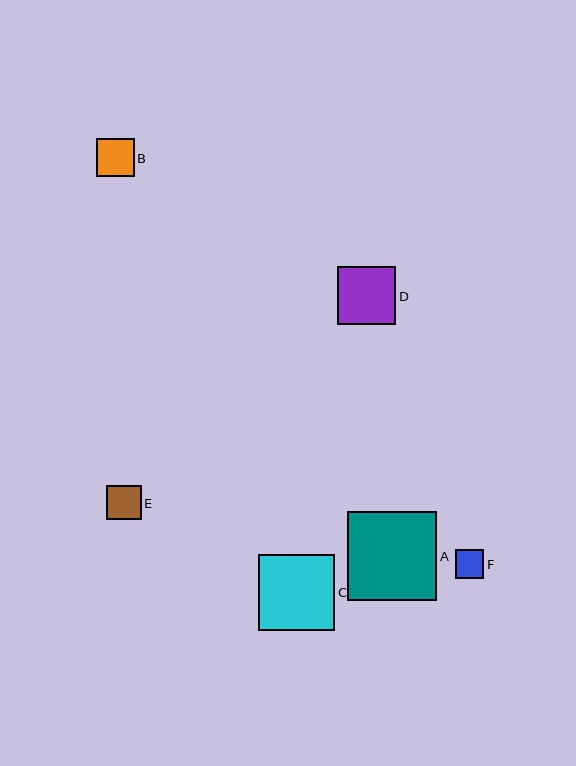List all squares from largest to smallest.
From largest to smallest: A, C, D, B, E, F.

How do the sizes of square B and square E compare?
Square B and square E are approximately the same size.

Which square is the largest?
Square A is the largest with a size of approximately 89 pixels.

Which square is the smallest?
Square F is the smallest with a size of approximately 29 pixels.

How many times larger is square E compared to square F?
Square E is approximately 1.2 times the size of square F.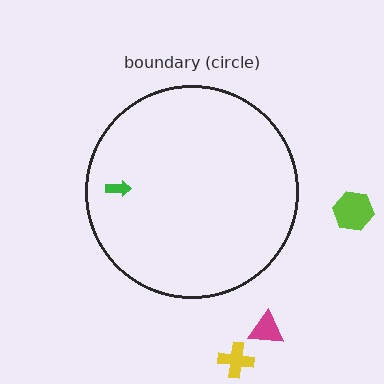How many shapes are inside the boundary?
1 inside, 3 outside.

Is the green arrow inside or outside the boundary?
Inside.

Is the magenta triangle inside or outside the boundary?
Outside.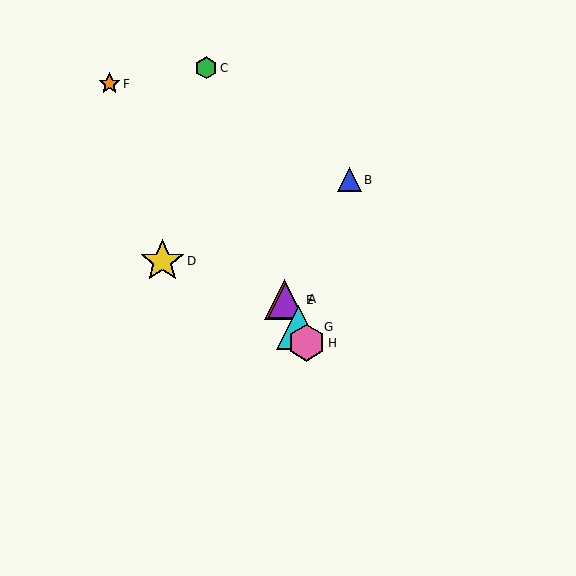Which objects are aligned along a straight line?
Objects A, E, G, H are aligned along a straight line.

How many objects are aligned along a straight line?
4 objects (A, E, G, H) are aligned along a straight line.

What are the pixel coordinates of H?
Object H is at (306, 343).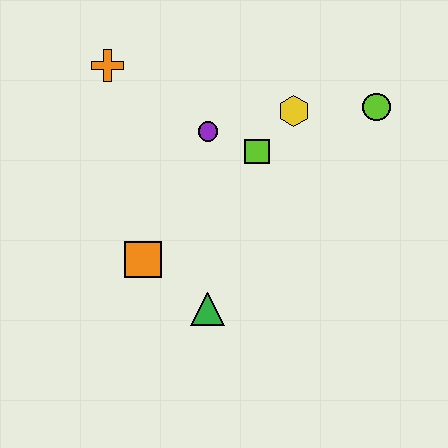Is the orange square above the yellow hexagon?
No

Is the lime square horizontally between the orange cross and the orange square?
No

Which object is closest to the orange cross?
The purple circle is closest to the orange cross.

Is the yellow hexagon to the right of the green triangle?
Yes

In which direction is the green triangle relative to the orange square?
The green triangle is to the right of the orange square.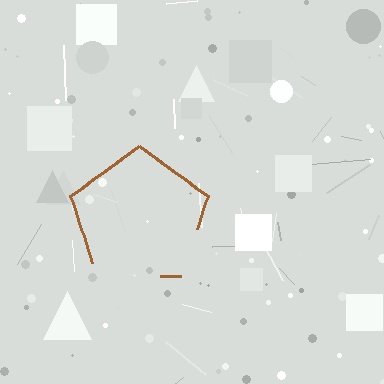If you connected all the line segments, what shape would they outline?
They would outline a pentagon.